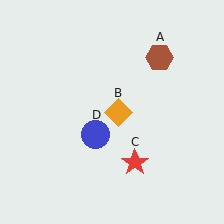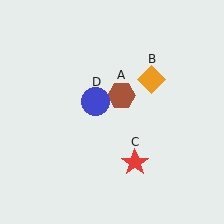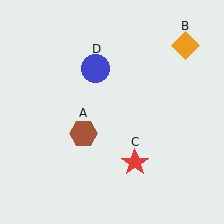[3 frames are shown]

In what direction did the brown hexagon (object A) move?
The brown hexagon (object A) moved down and to the left.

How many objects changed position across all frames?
3 objects changed position: brown hexagon (object A), orange diamond (object B), blue circle (object D).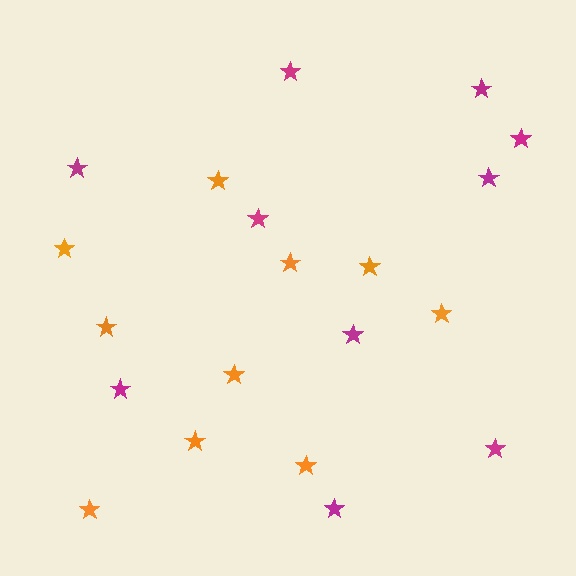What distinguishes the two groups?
There are 2 groups: one group of orange stars (10) and one group of magenta stars (10).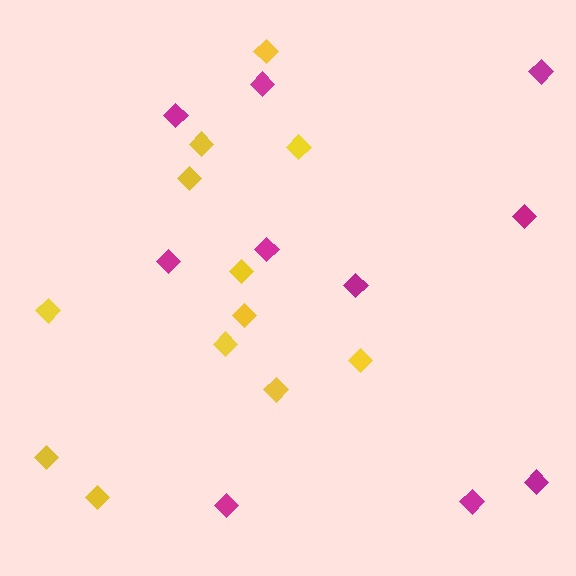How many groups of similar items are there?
There are 2 groups: one group of yellow diamonds (12) and one group of magenta diamonds (10).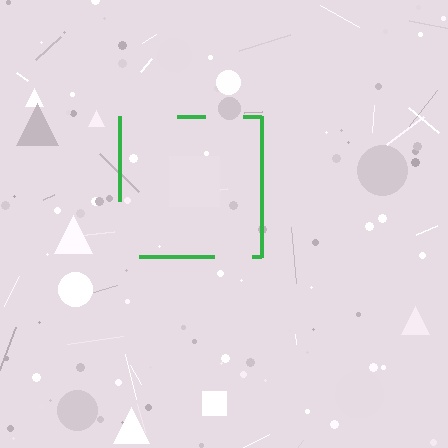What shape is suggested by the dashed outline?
The dashed outline suggests a square.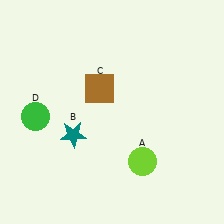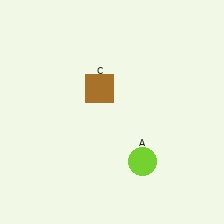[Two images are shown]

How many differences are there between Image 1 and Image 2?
There are 2 differences between the two images.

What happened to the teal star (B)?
The teal star (B) was removed in Image 2. It was in the bottom-left area of Image 1.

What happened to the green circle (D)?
The green circle (D) was removed in Image 2. It was in the bottom-left area of Image 1.